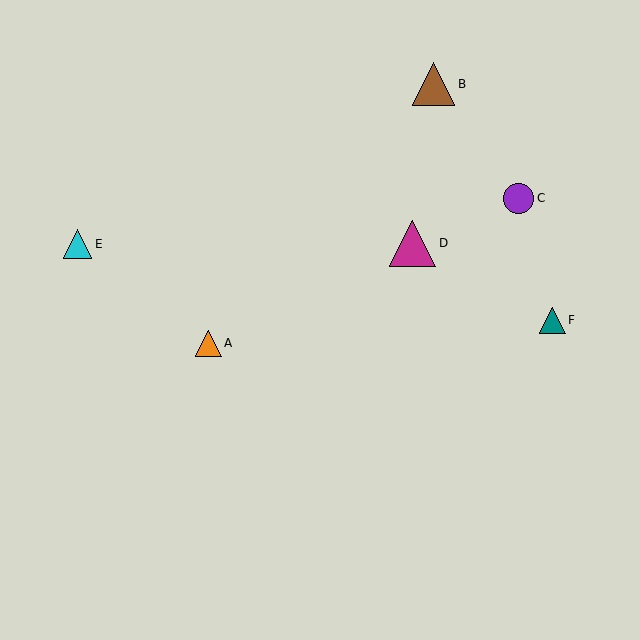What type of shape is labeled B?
Shape B is a brown triangle.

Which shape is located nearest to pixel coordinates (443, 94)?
The brown triangle (labeled B) at (434, 84) is nearest to that location.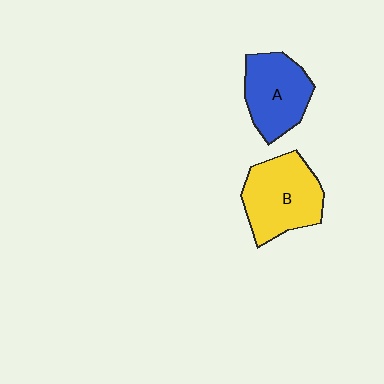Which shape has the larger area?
Shape B (yellow).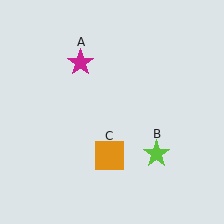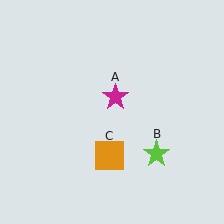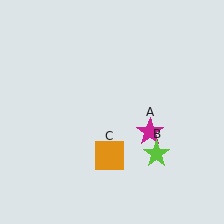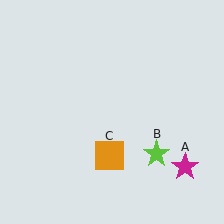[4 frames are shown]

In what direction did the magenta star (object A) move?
The magenta star (object A) moved down and to the right.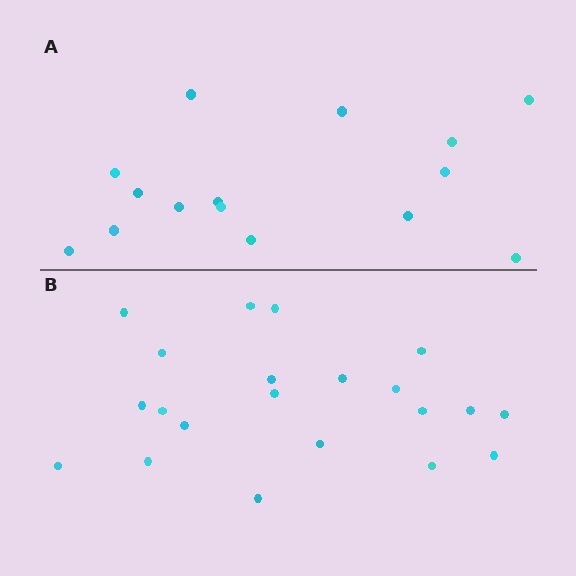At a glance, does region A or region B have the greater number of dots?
Region B (the bottom region) has more dots.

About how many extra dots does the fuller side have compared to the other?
Region B has about 6 more dots than region A.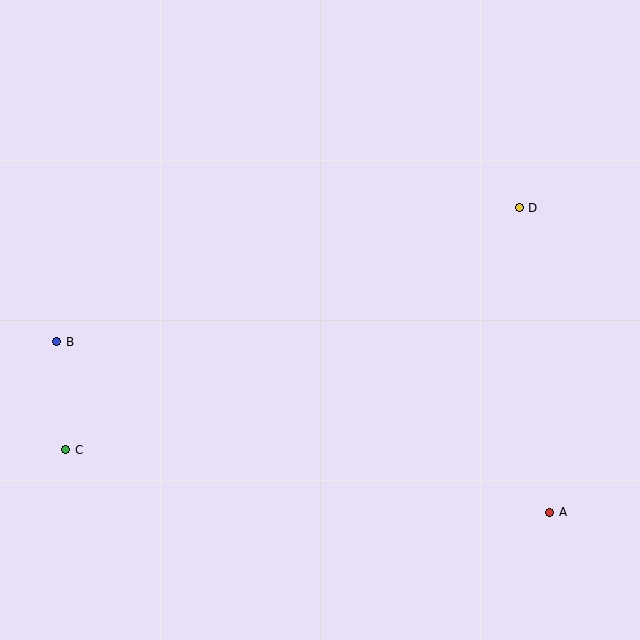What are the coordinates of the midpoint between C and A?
The midpoint between C and A is at (308, 481).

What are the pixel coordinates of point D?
Point D is at (519, 208).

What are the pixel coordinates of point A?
Point A is at (550, 512).